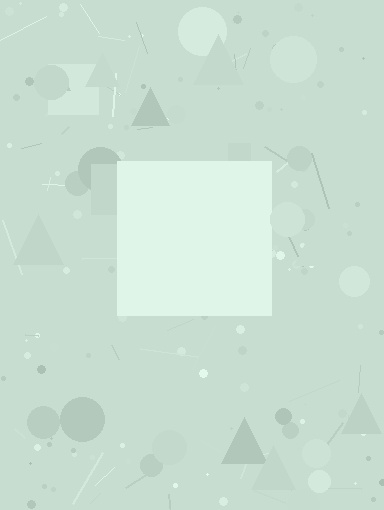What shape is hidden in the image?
A square is hidden in the image.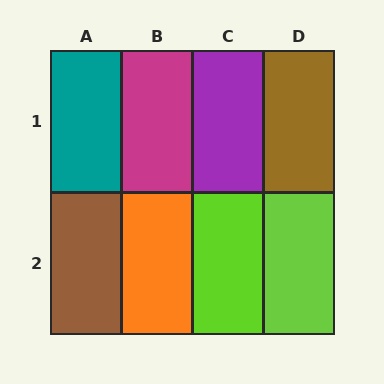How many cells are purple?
1 cell is purple.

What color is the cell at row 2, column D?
Lime.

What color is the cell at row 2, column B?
Orange.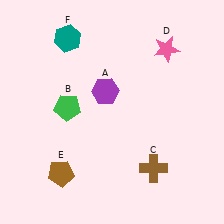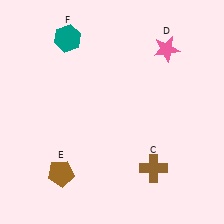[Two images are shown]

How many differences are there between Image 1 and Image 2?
There are 2 differences between the two images.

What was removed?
The green pentagon (B), the purple hexagon (A) were removed in Image 2.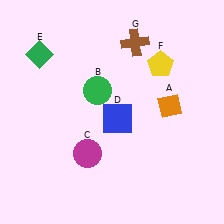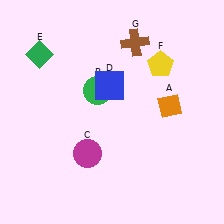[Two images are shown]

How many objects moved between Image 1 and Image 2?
1 object moved between the two images.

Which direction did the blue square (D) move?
The blue square (D) moved up.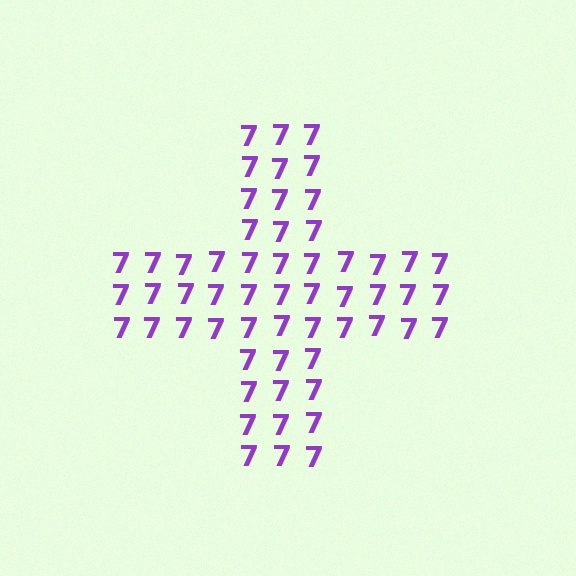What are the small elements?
The small elements are digit 7's.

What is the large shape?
The large shape is a cross.